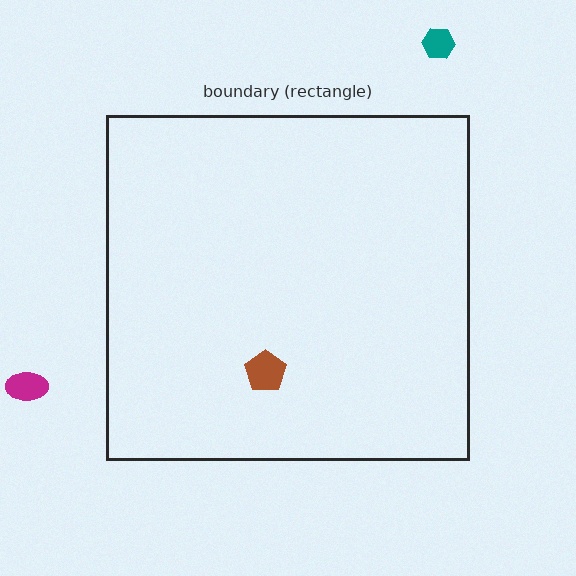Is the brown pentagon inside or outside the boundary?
Inside.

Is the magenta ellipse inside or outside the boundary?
Outside.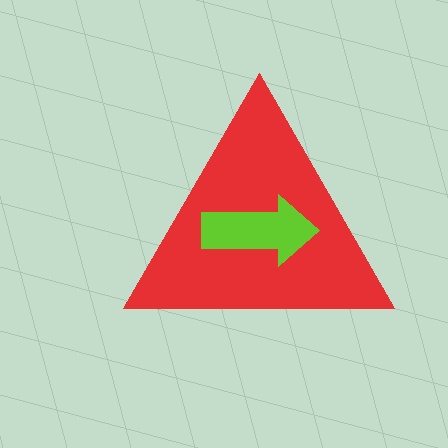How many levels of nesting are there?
2.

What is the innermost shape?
The lime arrow.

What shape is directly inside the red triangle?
The lime arrow.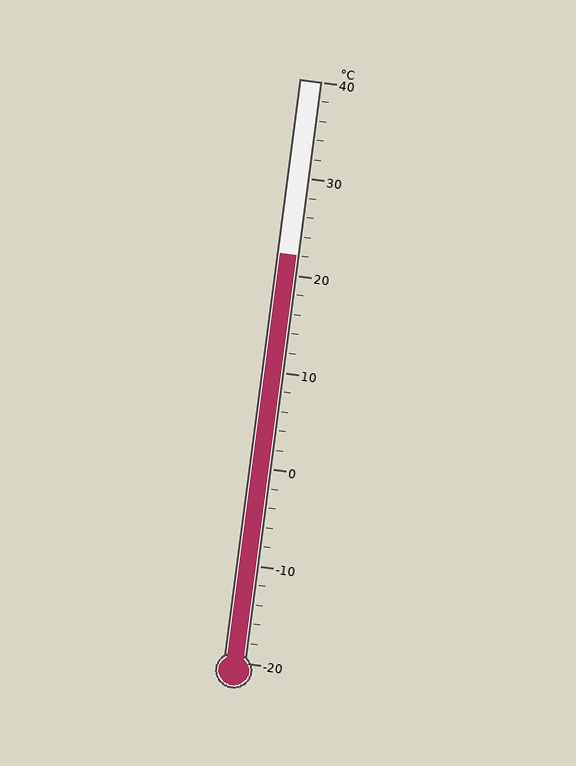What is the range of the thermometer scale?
The thermometer scale ranges from -20°C to 40°C.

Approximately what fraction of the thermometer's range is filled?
The thermometer is filled to approximately 70% of its range.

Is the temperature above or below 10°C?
The temperature is above 10°C.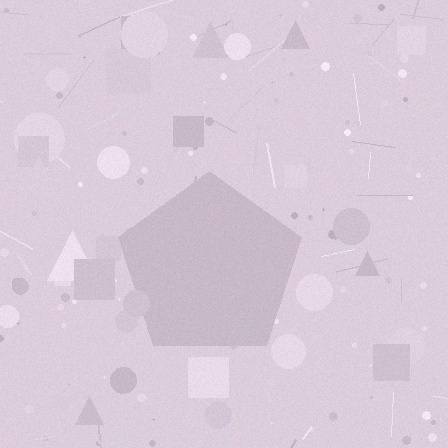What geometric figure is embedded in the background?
A pentagon is embedded in the background.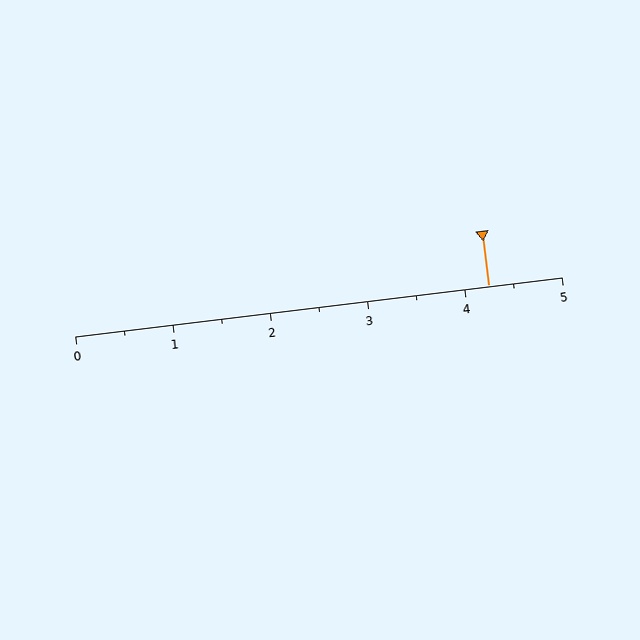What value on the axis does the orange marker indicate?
The marker indicates approximately 4.2.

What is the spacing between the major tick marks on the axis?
The major ticks are spaced 1 apart.